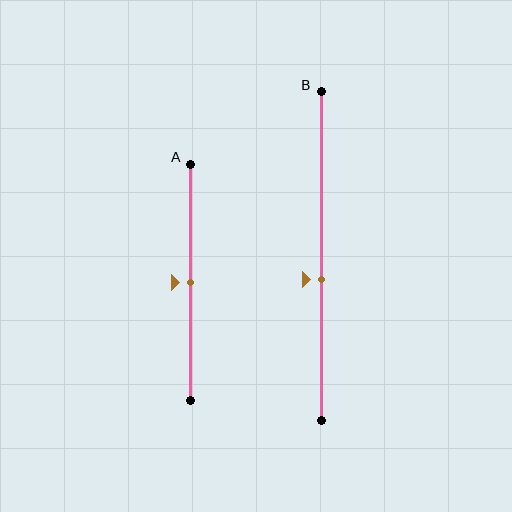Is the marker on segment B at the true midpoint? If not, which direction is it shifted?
No, the marker on segment B is shifted downward by about 7% of the segment length.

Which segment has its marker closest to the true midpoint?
Segment A has its marker closest to the true midpoint.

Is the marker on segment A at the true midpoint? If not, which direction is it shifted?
Yes, the marker on segment A is at the true midpoint.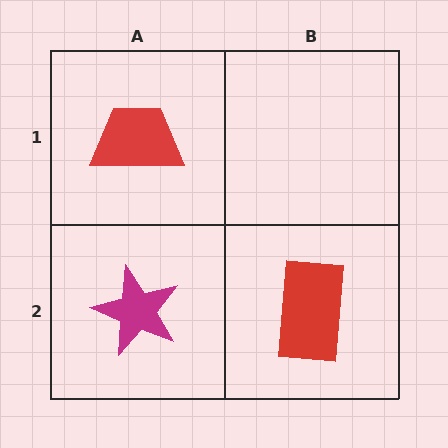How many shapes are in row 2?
2 shapes.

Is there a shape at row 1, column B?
No, that cell is empty.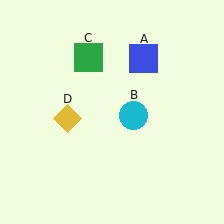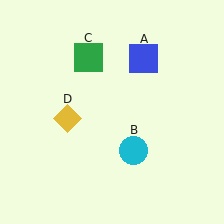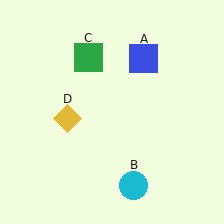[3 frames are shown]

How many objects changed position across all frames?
1 object changed position: cyan circle (object B).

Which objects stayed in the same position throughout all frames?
Blue square (object A) and green square (object C) and yellow diamond (object D) remained stationary.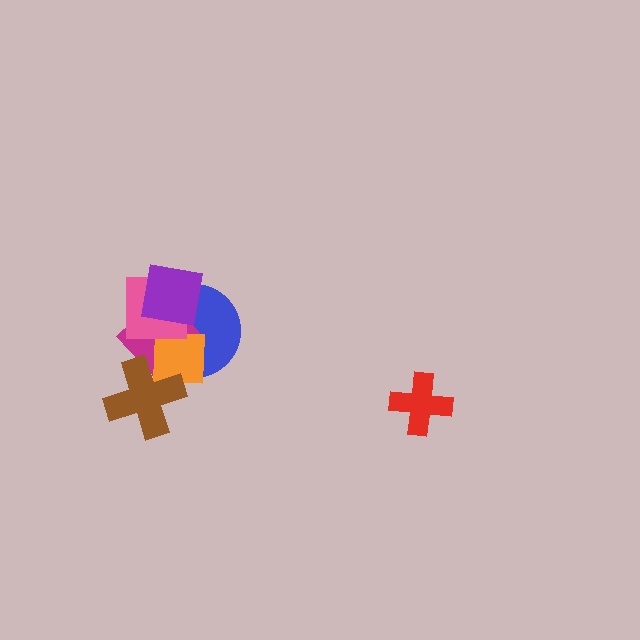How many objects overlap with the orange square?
5 objects overlap with the orange square.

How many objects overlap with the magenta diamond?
5 objects overlap with the magenta diamond.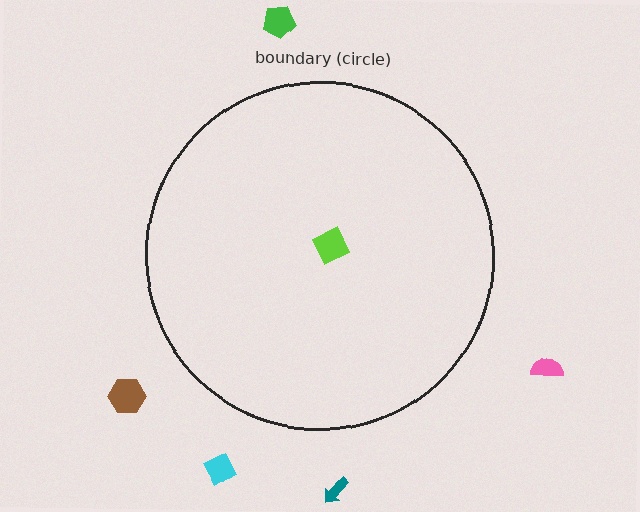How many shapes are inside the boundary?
1 inside, 5 outside.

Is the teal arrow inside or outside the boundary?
Outside.